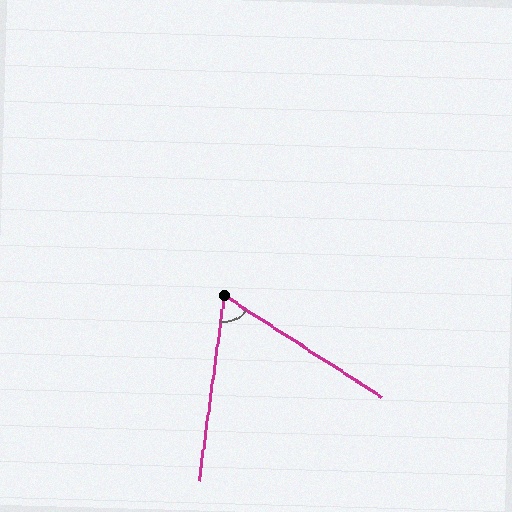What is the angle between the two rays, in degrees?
Approximately 65 degrees.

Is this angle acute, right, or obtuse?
It is acute.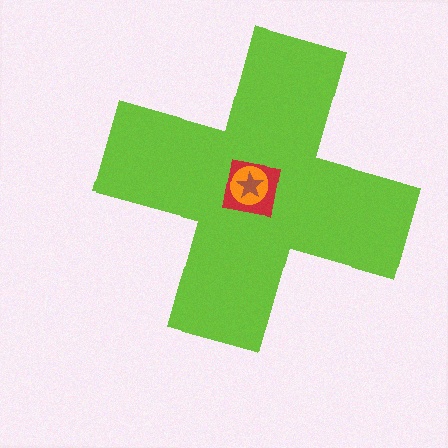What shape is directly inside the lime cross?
The red square.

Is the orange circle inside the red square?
Yes.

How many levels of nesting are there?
4.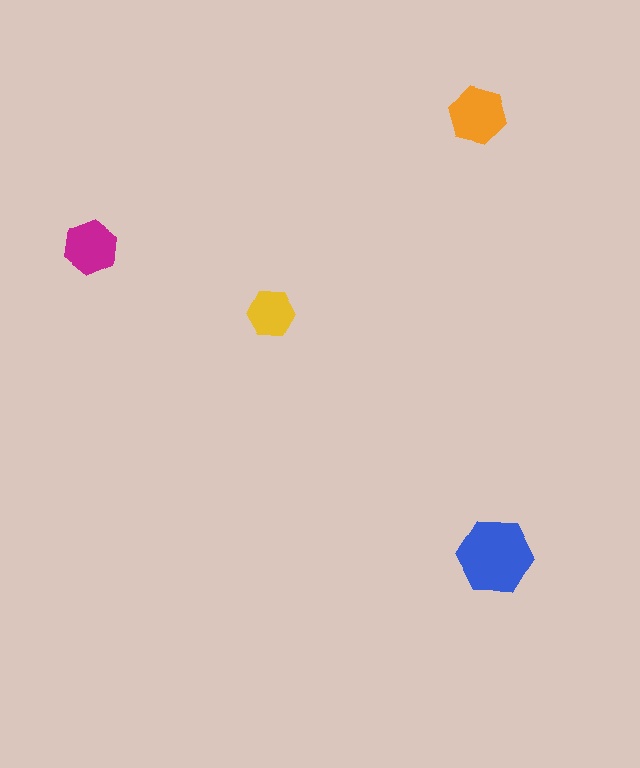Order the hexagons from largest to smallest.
the blue one, the orange one, the magenta one, the yellow one.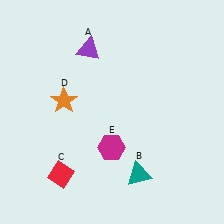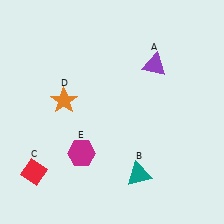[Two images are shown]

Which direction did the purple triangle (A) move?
The purple triangle (A) moved right.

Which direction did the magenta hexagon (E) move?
The magenta hexagon (E) moved left.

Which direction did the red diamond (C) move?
The red diamond (C) moved left.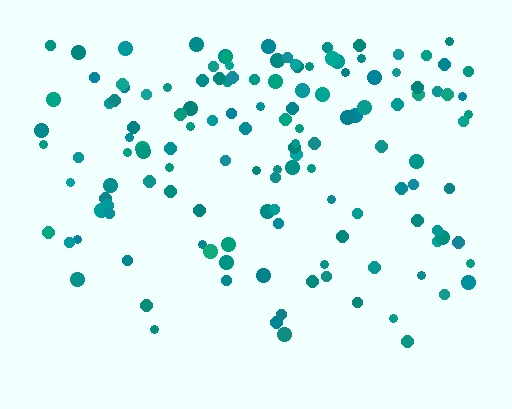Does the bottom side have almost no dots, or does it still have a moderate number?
Still a moderate number, just noticeably fewer than the top.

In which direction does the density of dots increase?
From bottom to top, with the top side densest.